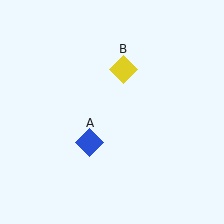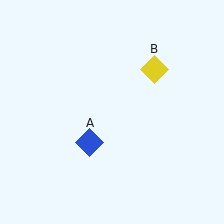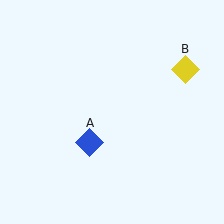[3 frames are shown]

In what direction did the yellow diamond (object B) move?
The yellow diamond (object B) moved right.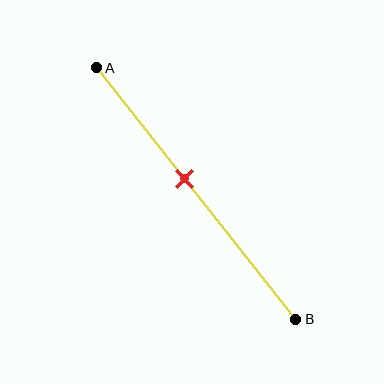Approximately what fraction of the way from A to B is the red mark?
The red mark is approximately 45% of the way from A to B.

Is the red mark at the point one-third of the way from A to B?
No, the mark is at about 45% from A, not at the 33% one-third point.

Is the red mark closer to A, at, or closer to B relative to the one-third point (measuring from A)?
The red mark is closer to point B than the one-third point of segment AB.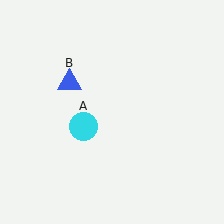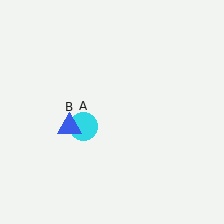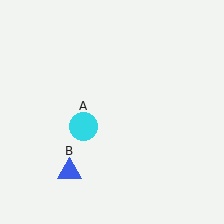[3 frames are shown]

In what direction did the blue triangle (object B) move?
The blue triangle (object B) moved down.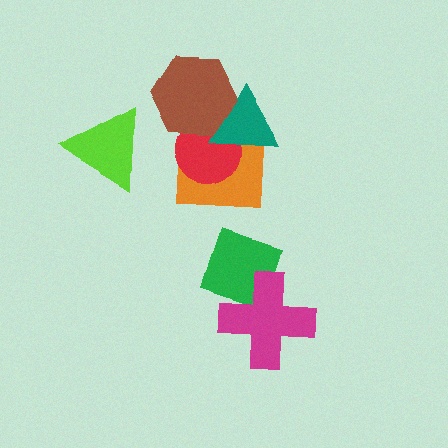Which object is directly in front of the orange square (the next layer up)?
The red circle is directly in front of the orange square.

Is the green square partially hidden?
Yes, it is partially covered by another shape.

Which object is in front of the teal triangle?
The brown hexagon is in front of the teal triangle.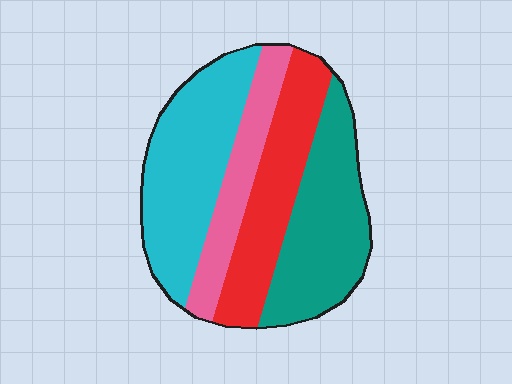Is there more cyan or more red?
Cyan.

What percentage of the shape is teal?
Teal takes up about one quarter (1/4) of the shape.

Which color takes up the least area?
Pink, at roughly 15%.